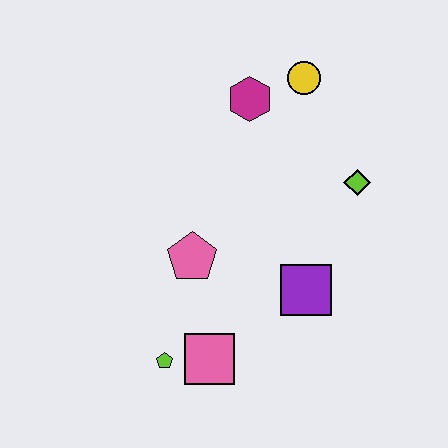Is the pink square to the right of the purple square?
No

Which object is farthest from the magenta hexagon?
The lime pentagon is farthest from the magenta hexagon.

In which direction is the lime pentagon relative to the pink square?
The lime pentagon is to the left of the pink square.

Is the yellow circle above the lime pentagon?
Yes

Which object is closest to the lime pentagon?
The pink square is closest to the lime pentagon.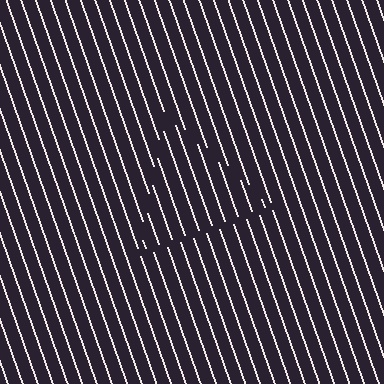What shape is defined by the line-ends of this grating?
An illusory triangle. The interior of the shape contains the same grating, shifted by half a period — the contour is defined by the phase discontinuity where line-ends from the inner and outer gratings abut.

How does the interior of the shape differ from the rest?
The interior of the shape contains the same grating, shifted by half a period — the contour is defined by the phase discontinuity where line-ends from the inner and outer gratings abut.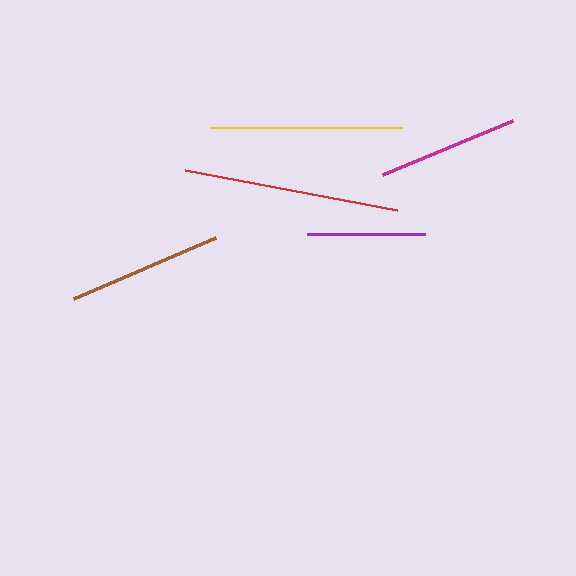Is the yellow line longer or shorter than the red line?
The red line is longer than the yellow line.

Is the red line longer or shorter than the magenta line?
The red line is longer than the magenta line.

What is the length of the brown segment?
The brown segment is approximately 155 pixels long.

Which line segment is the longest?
The red line is the longest at approximately 215 pixels.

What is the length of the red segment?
The red segment is approximately 215 pixels long.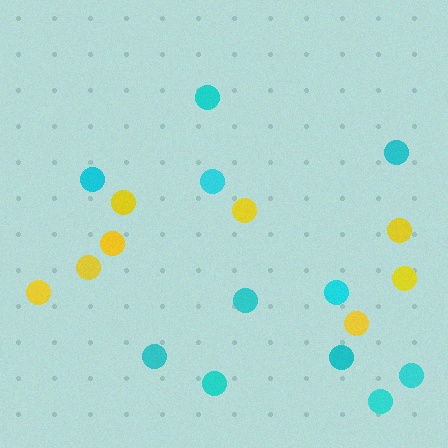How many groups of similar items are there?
There are 2 groups: one group of cyan circles (11) and one group of yellow circles (8).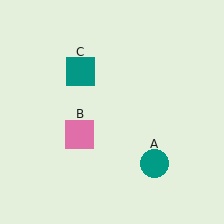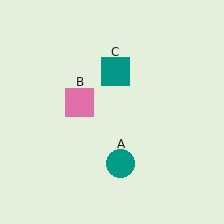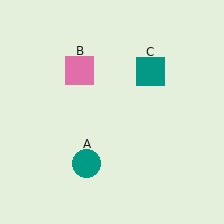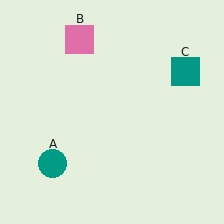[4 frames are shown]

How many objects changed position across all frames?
3 objects changed position: teal circle (object A), pink square (object B), teal square (object C).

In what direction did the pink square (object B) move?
The pink square (object B) moved up.